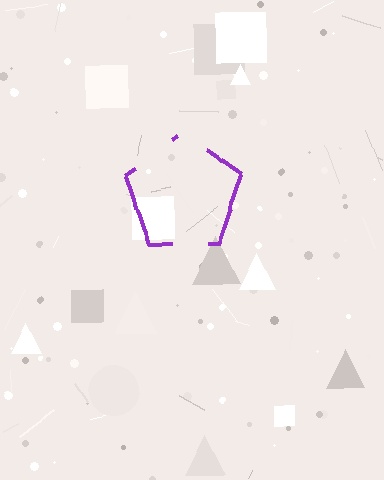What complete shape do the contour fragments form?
The contour fragments form a pentagon.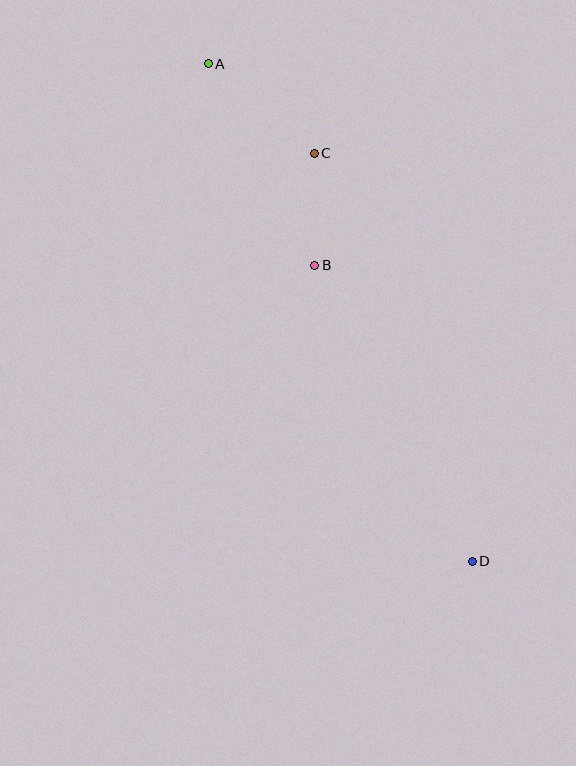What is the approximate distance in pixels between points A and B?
The distance between A and B is approximately 228 pixels.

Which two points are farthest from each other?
Points A and D are farthest from each other.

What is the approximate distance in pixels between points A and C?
The distance between A and C is approximately 139 pixels.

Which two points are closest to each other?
Points B and C are closest to each other.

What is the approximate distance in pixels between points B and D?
The distance between B and D is approximately 335 pixels.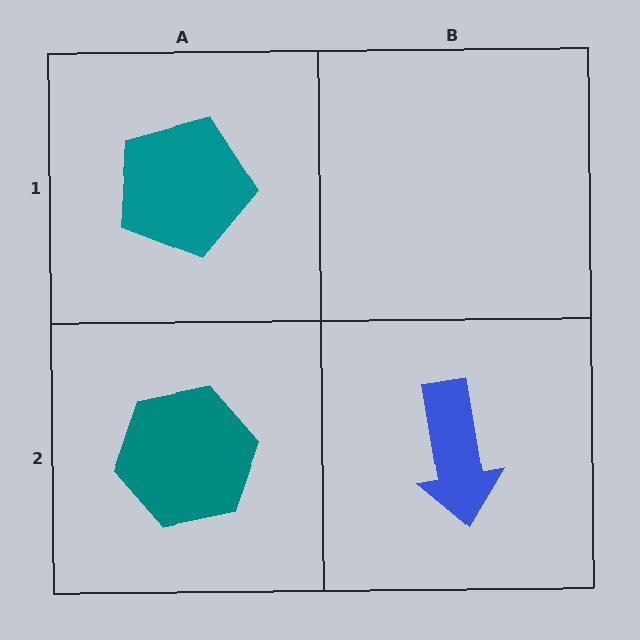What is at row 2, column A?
A teal hexagon.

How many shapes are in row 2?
2 shapes.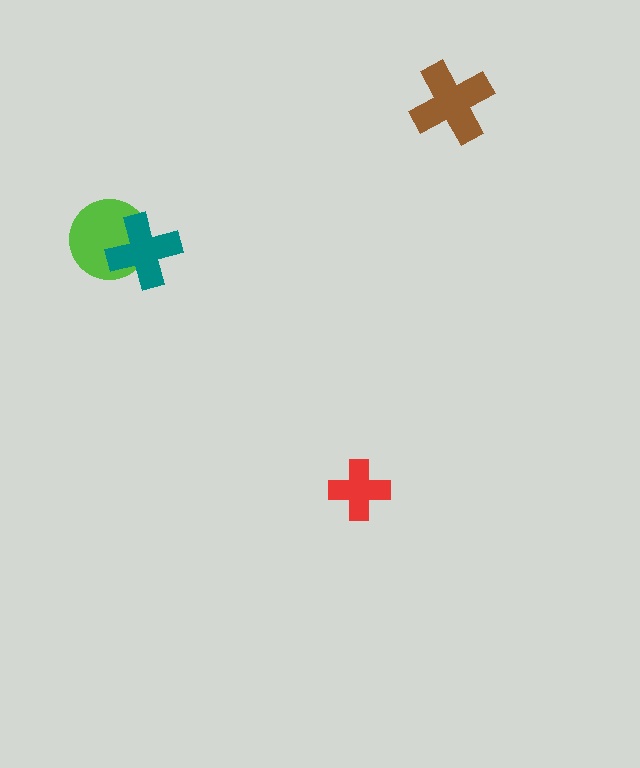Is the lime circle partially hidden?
Yes, it is partially covered by another shape.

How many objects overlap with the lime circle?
1 object overlaps with the lime circle.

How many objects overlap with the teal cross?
1 object overlaps with the teal cross.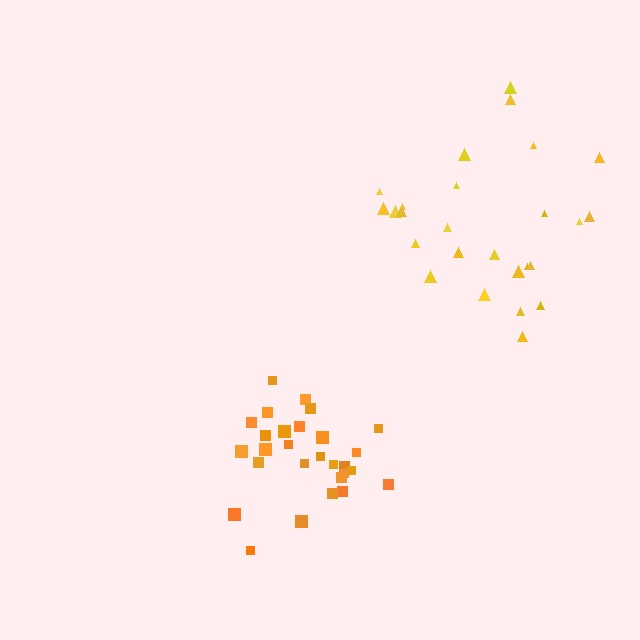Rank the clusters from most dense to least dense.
orange, yellow.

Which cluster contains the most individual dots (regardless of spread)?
Orange (29).